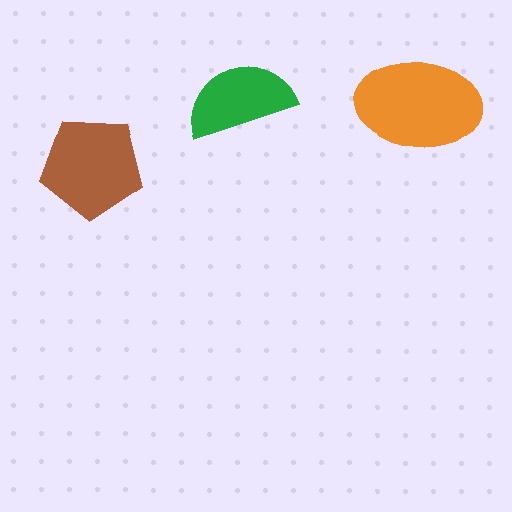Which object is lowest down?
The brown pentagon is bottommost.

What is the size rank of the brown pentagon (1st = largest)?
2nd.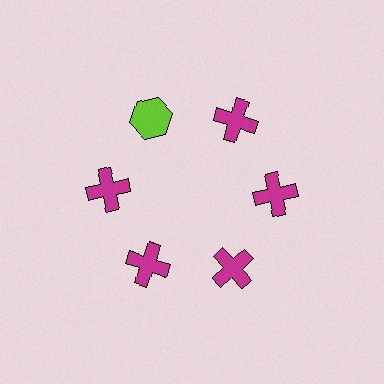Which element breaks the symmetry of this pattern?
The lime hexagon at roughly the 11 o'clock position breaks the symmetry. All other shapes are magenta crosses.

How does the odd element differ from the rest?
It differs in both color (lime instead of magenta) and shape (hexagon instead of cross).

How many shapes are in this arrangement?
There are 6 shapes arranged in a ring pattern.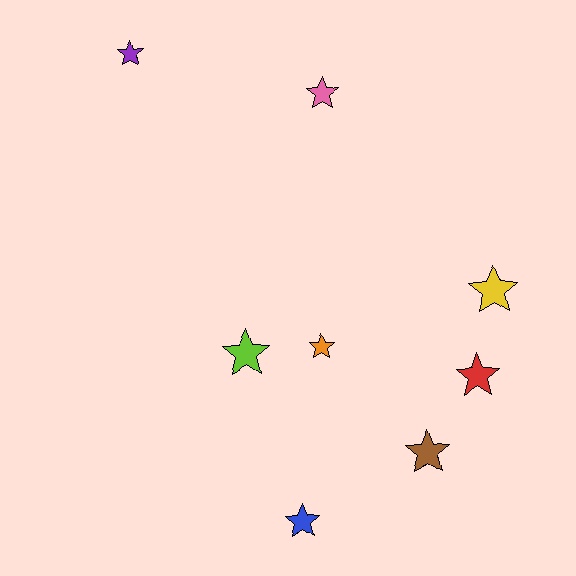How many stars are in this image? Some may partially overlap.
There are 8 stars.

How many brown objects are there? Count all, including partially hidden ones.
There is 1 brown object.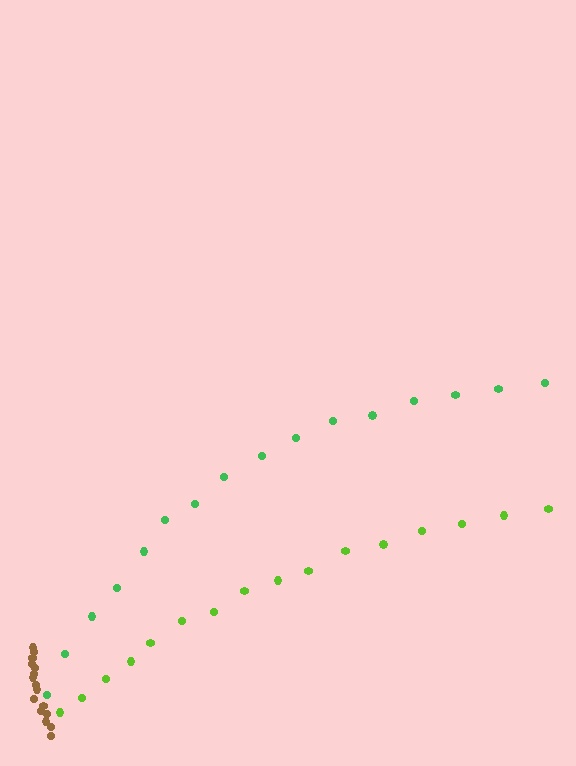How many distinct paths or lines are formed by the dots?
There are 3 distinct paths.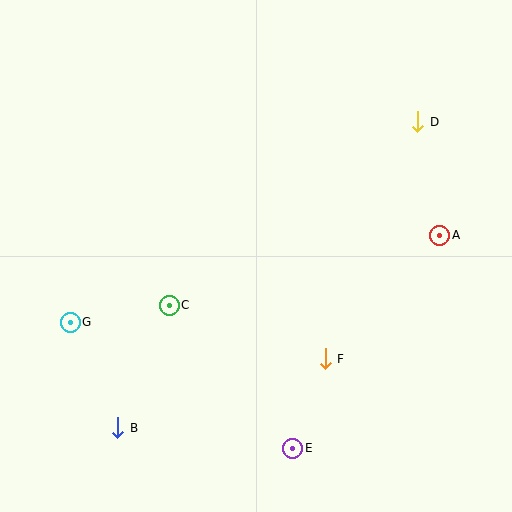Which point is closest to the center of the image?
Point C at (169, 305) is closest to the center.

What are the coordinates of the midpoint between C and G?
The midpoint between C and G is at (120, 314).